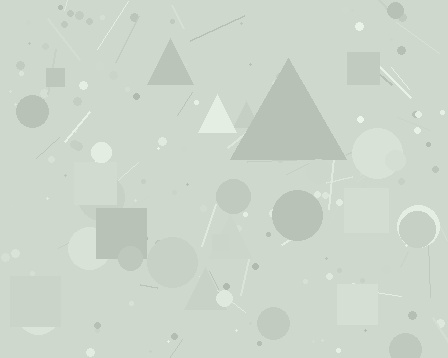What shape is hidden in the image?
A triangle is hidden in the image.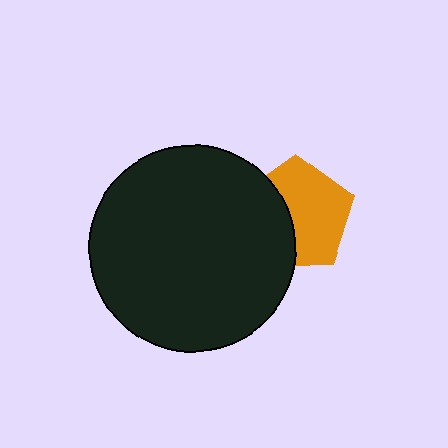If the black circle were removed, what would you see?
You would see the complete orange pentagon.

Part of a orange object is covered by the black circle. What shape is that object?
It is a pentagon.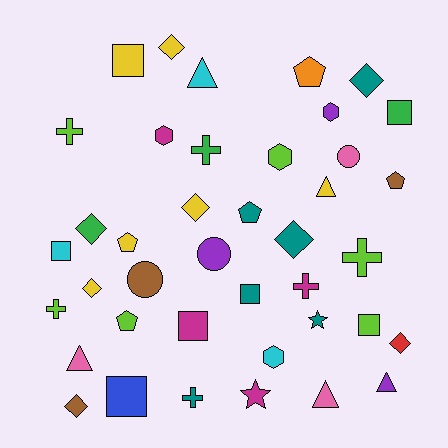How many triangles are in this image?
There are 5 triangles.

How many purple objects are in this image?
There are 3 purple objects.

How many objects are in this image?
There are 40 objects.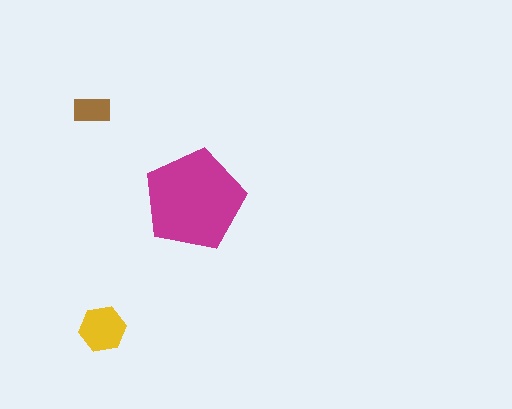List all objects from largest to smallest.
The magenta pentagon, the yellow hexagon, the brown rectangle.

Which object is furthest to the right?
The magenta pentagon is rightmost.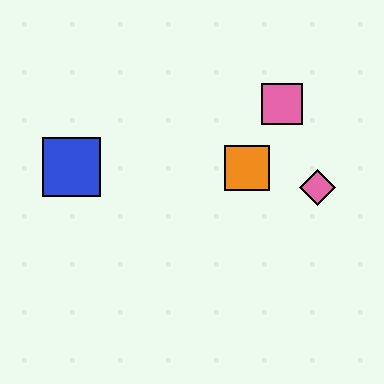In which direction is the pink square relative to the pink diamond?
The pink square is above the pink diamond.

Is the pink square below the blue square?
No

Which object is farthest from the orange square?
The blue square is farthest from the orange square.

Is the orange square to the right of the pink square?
No